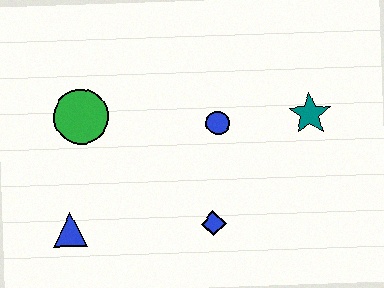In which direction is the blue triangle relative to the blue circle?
The blue triangle is to the left of the blue circle.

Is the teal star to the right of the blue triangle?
Yes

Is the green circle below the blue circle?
No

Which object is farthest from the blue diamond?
The green circle is farthest from the blue diamond.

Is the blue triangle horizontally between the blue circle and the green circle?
No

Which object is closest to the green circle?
The blue triangle is closest to the green circle.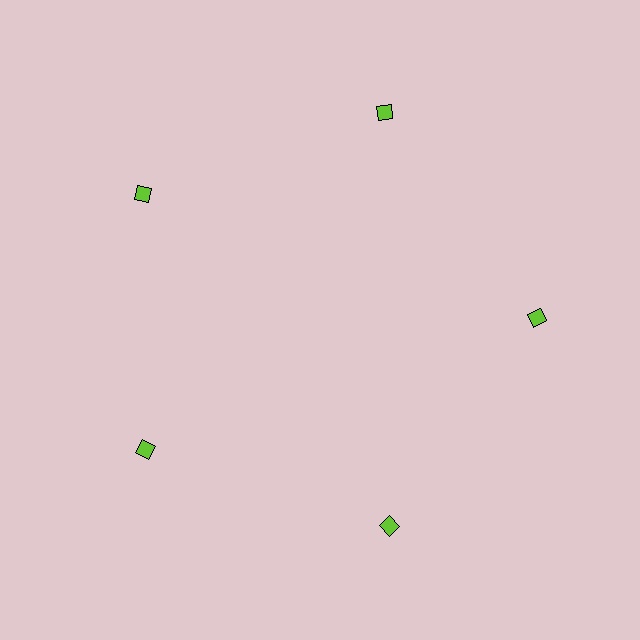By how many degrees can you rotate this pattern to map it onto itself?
The pattern maps onto itself every 72 degrees of rotation.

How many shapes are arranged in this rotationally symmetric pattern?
There are 5 shapes, arranged in 5 groups of 1.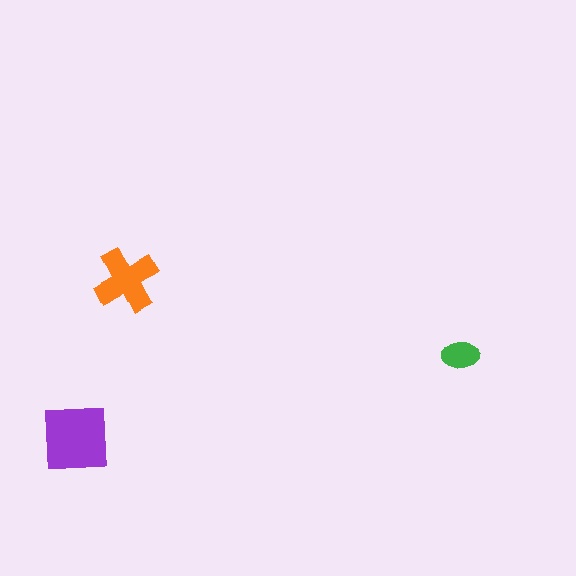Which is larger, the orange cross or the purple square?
The purple square.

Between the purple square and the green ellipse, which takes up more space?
The purple square.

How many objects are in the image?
There are 3 objects in the image.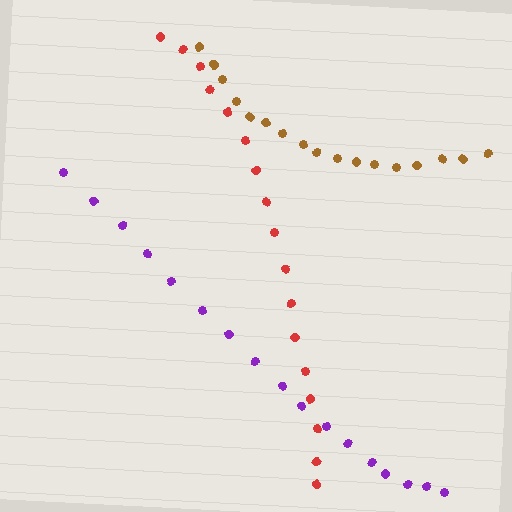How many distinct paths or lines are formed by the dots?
There are 3 distinct paths.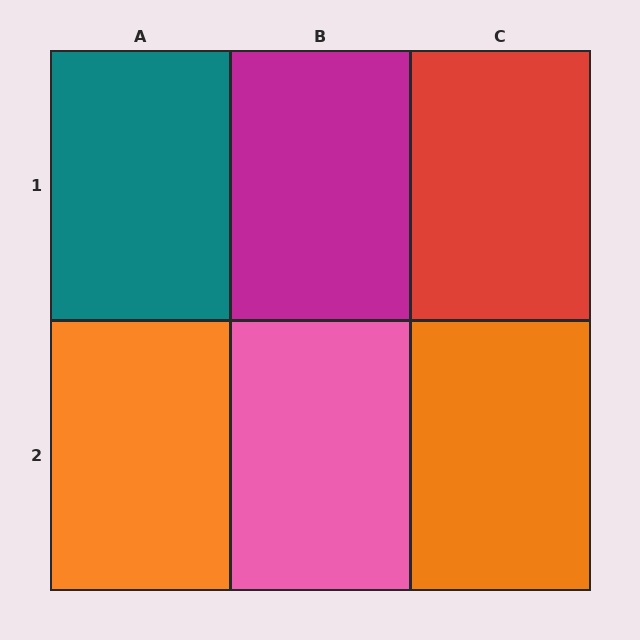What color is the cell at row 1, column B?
Magenta.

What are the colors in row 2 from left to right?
Orange, pink, orange.